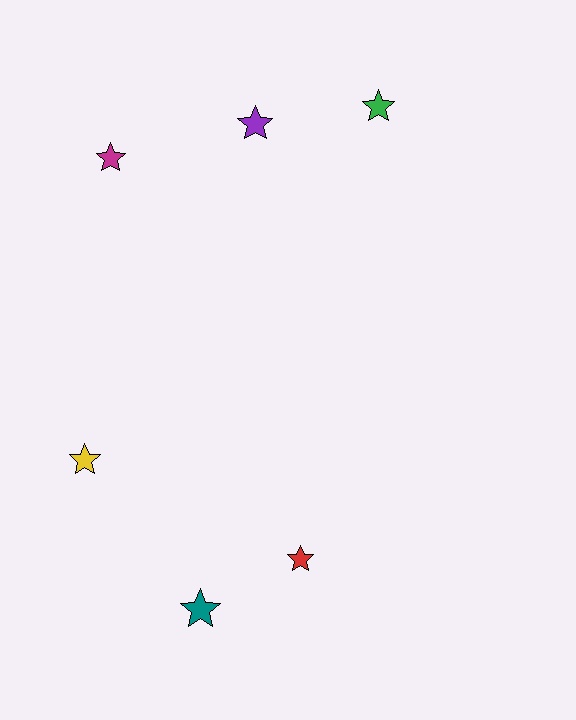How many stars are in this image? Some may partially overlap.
There are 6 stars.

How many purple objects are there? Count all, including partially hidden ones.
There is 1 purple object.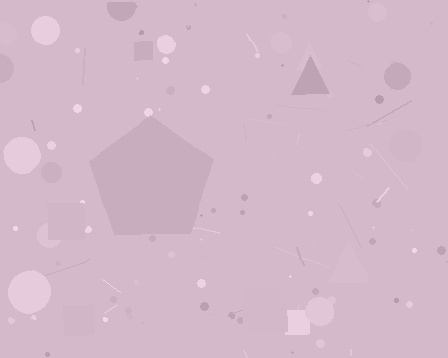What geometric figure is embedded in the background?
A pentagon is embedded in the background.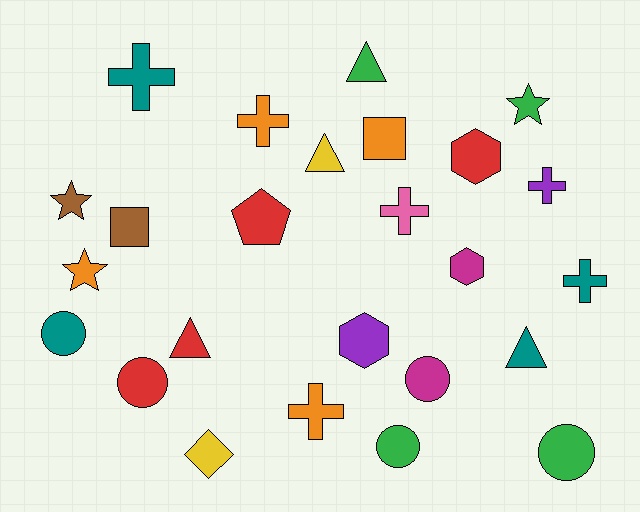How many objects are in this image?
There are 25 objects.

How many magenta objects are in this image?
There are 2 magenta objects.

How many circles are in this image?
There are 5 circles.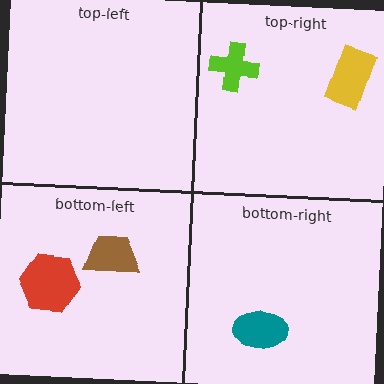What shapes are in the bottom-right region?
The teal ellipse.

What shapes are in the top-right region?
The yellow rectangle, the lime cross.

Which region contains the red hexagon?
The bottom-left region.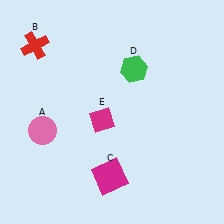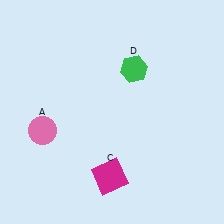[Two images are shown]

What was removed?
The red cross (B), the magenta diamond (E) were removed in Image 2.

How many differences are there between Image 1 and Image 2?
There are 2 differences between the two images.